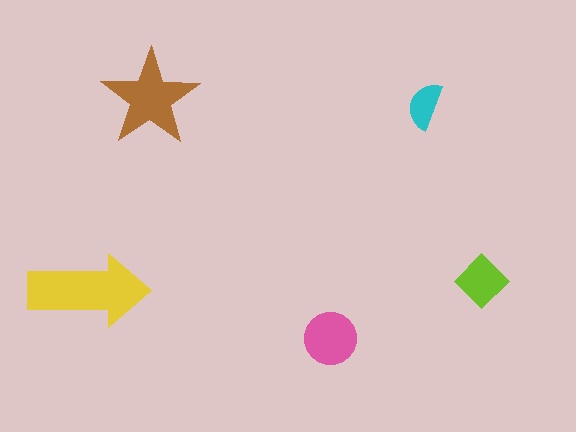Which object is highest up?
The brown star is topmost.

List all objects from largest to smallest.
The yellow arrow, the brown star, the pink circle, the lime diamond, the cyan semicircle.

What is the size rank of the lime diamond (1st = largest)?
4th.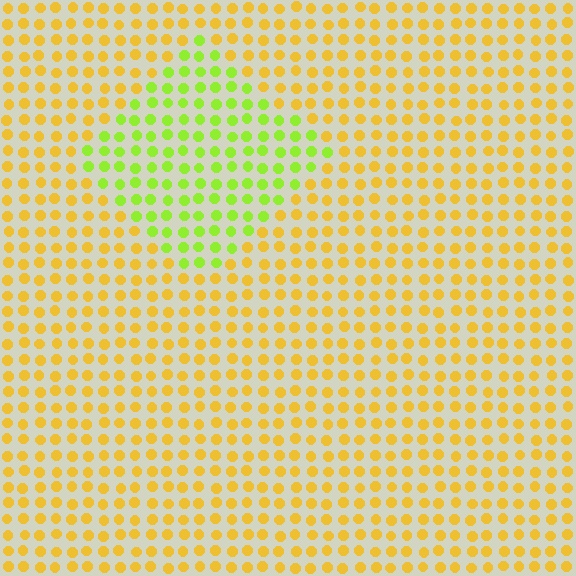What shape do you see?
I see a diamond.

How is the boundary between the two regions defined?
The boundary is defined purely by a slight shift in hue (about 45 degrees). Spacing, size, and orientation are identical on both sides.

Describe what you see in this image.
The image is filled with small yellow elements in a uniform arrangement. A diamond-shaped region is visible where the elements are tinted to a slightly different hue, forming a subtle color boundary.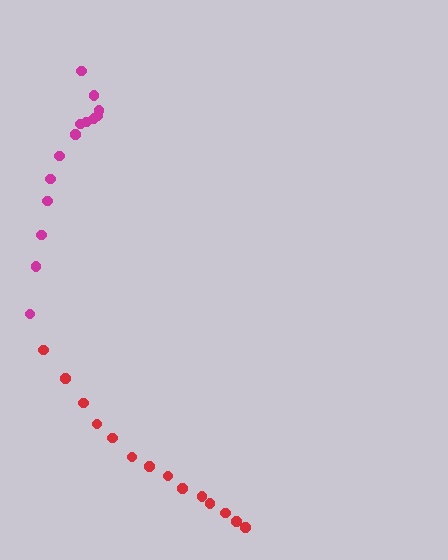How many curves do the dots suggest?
There are 2 distinct paths.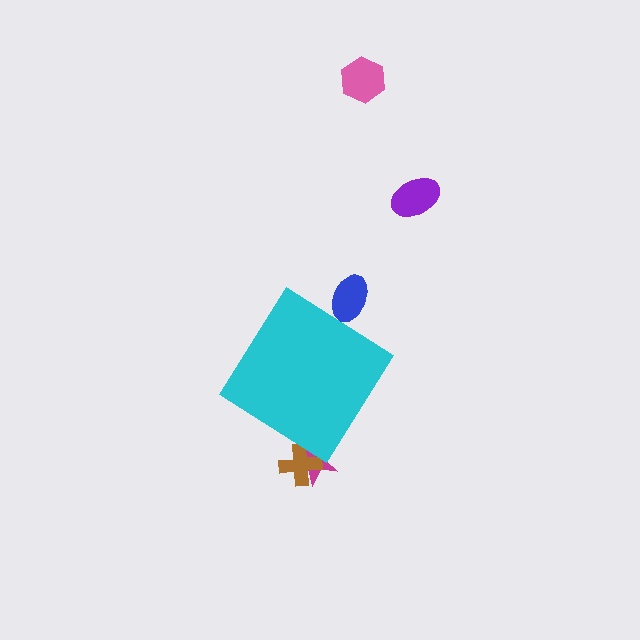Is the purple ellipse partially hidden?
No, the purple ellipse is fully visible.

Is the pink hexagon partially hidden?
No, the pink hexagon is fully visible.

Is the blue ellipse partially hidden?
Yes, the blue ellipse is partially hidden behind the cyan diamond.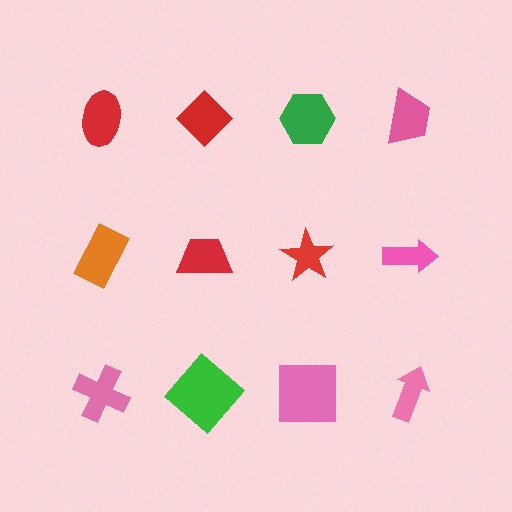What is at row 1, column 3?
A green hexagon.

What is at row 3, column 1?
A pink cross.